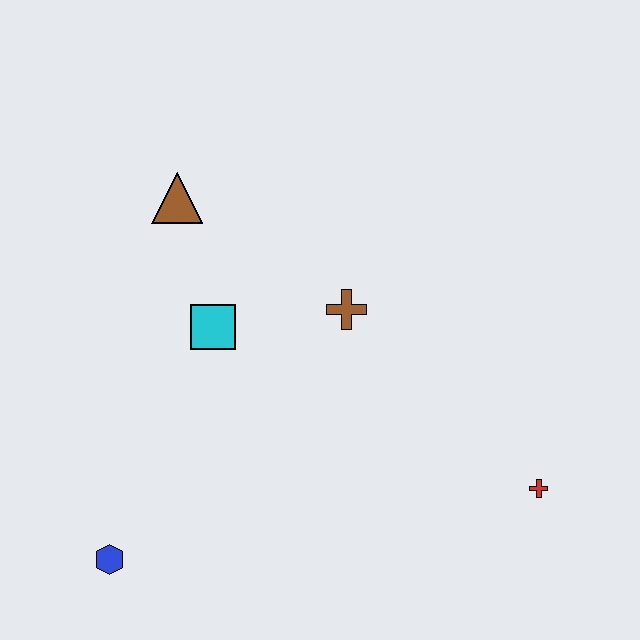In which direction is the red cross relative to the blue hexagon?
The red cross is to the right of the blue hexagon.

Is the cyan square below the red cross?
No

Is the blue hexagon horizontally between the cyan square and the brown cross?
No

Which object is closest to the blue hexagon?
The cyan square is closest to the blue hexagon.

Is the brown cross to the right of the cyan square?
Yes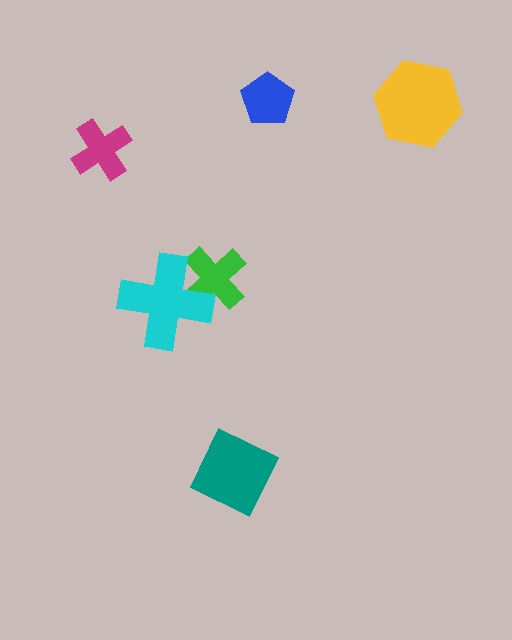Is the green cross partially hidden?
Yes, it is partially covered by another shape.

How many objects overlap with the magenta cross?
0 objects overlap with the magenta cross.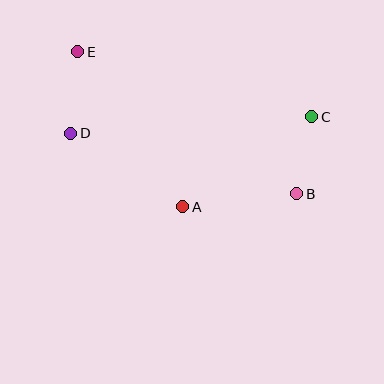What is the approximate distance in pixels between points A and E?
The distance between A and E is approximately 187 pixels.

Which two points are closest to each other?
Points B and C are closest to each other.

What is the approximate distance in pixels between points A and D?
The distance between A and D is approximately 134 pixels.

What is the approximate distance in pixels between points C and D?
The distance between C and D is approximately 241 pixels.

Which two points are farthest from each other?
Points B and E are farthest from each other.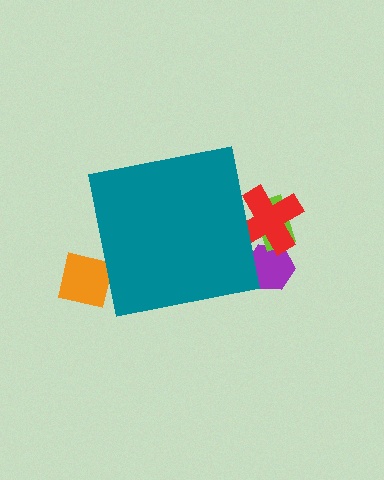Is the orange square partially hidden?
Yes, the orange square is partially hidden behind the teal square.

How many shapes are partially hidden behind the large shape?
4 shapes are partially hidden.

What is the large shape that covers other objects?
A teal square.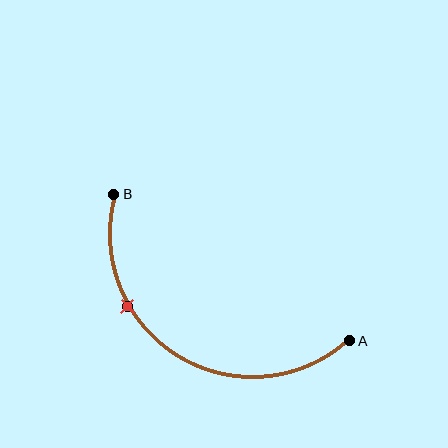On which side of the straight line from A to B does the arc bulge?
The arc bulges below the straight line connecting A and B.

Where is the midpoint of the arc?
The arc midpoint is the point on the curve farthest from the straight line joining A and B. It sits below that line.